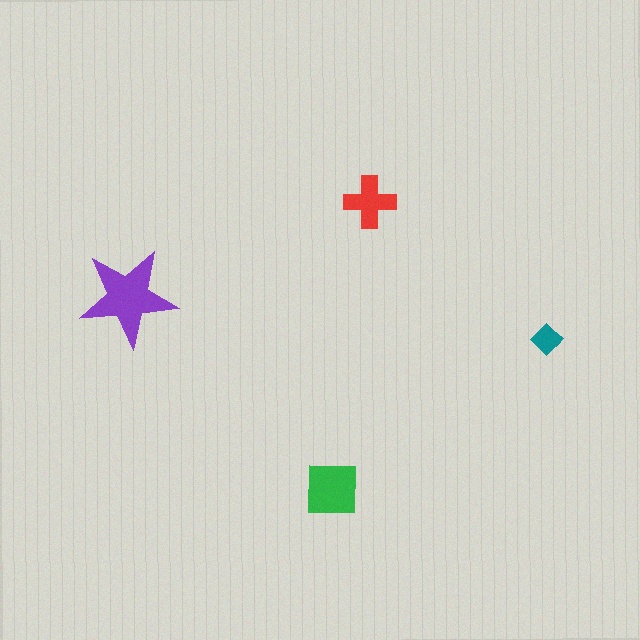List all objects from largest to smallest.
The purple star, the green square, the red cross, the teal diamond.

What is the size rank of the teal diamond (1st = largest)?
4th.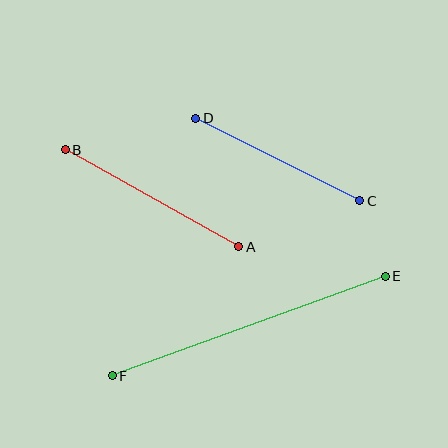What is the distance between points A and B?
The distance is approximately 199 pixels.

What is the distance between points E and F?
The distance is approximately 291 pixels.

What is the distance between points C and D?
The distance is approximately 183 pixels.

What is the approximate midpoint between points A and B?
The midpoint is at approximately (152, 198) pixels.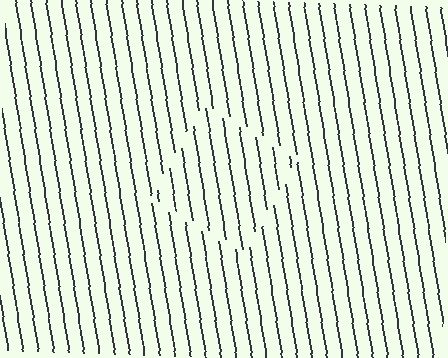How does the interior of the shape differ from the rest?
The interior of the shape contains the same grating, shifted by half a period — the contour is defined by the phase discontinuity where line-ends from the inner and outer gratings abut.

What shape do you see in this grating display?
An illusory square. The interior of the shape contains the same grating, shifted by half a period — the contour is defined by the phase discontinuity where line-ends from the inner and outer gratings abut.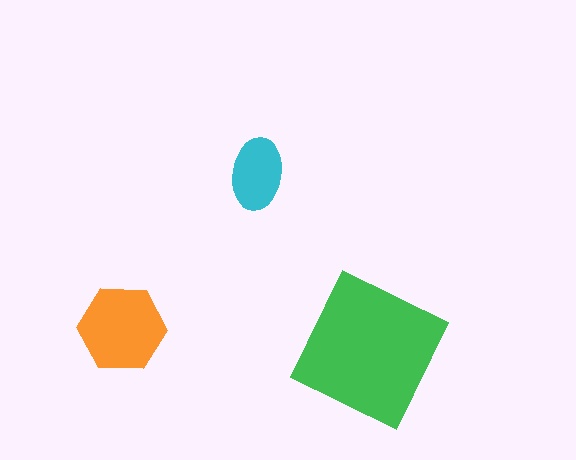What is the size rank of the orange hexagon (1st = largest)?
2nd.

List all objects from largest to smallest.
The green square, the orange hexagon, the cyan ellipse.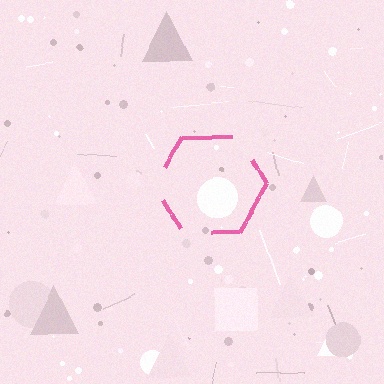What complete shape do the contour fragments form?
The contour fragments form a hexagon.